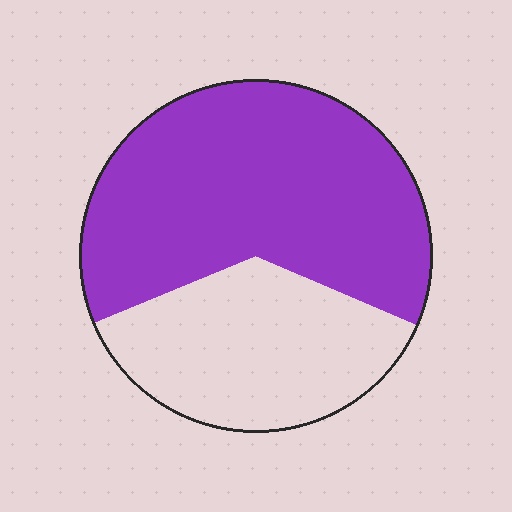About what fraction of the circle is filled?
About five eighths (5/8).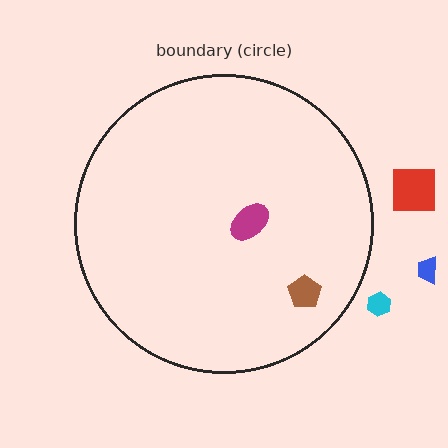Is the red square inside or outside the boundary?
Outside.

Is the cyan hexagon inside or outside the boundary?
Outside.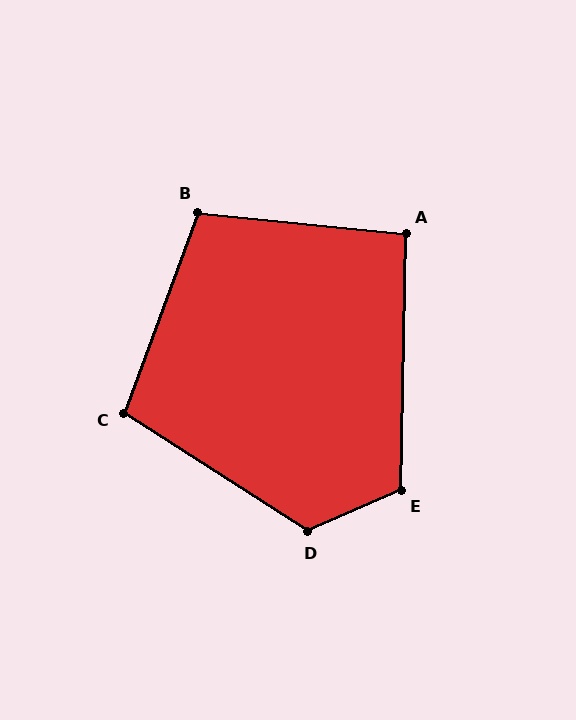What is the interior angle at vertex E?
Approximately 115 degrees (obtuse).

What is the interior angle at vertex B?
Approximately 104 degrees (obtuse).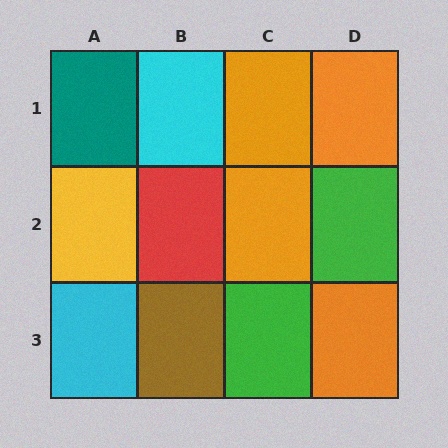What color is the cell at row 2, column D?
Green.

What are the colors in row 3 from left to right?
Cyan, brown, green, orange.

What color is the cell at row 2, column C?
Orange.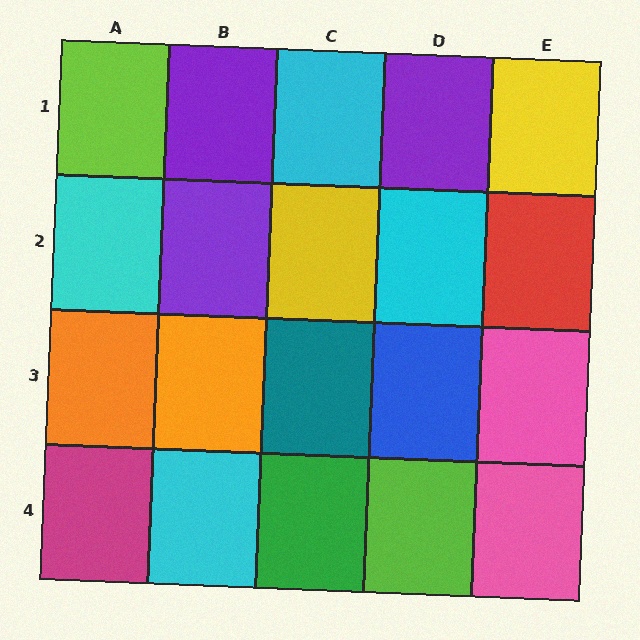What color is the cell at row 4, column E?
Pink.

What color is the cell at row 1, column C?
Cyan.